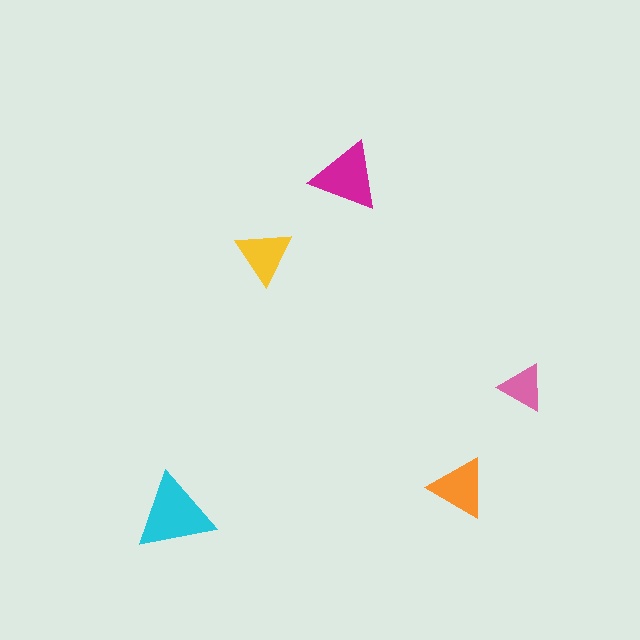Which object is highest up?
The magenta triangle is topmost.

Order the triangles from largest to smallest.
the cyan one, the magenta one, the orange one, the yellow one, the pink one.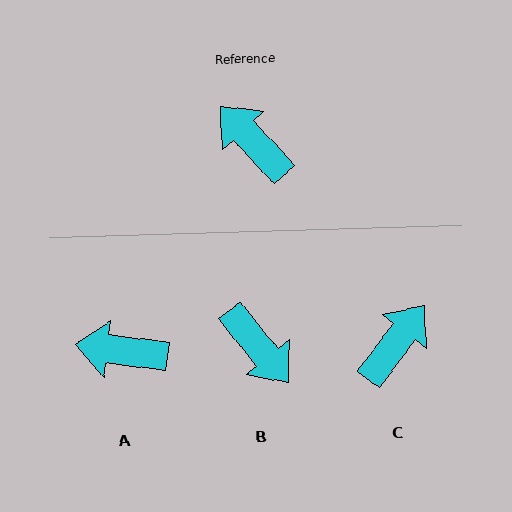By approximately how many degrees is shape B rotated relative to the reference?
Approximately 175 degrees counter-clockwise.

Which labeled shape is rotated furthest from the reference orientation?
B, about 175 degrees away.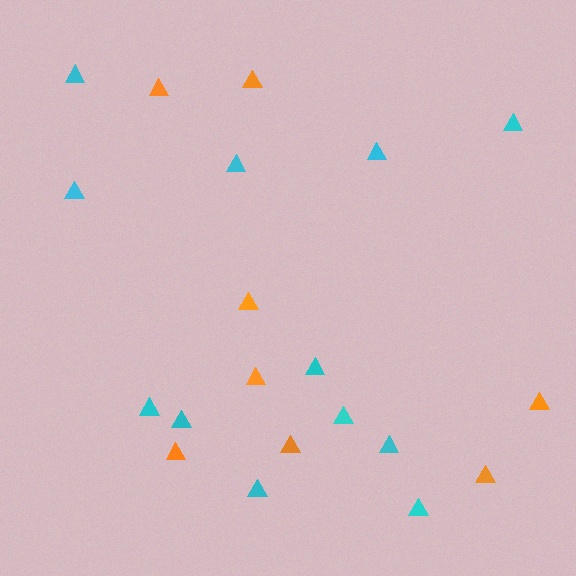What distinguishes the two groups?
There are 2 groups: one group of cyan triangles (12) and one group of orange triangles (8).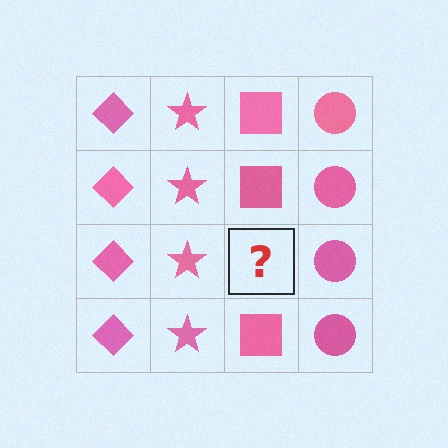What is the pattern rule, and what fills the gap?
The rule is that each column has a consistent shape. The gap should be filled with a pink square.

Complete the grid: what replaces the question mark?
The question mark should be replaced with a pink square.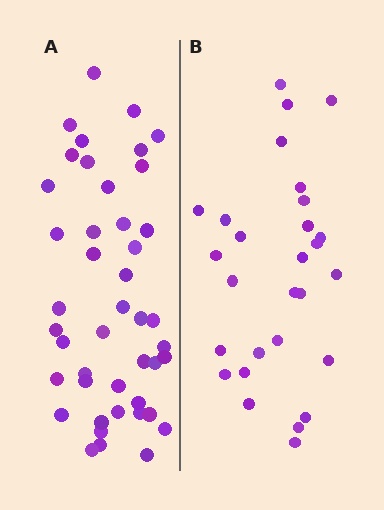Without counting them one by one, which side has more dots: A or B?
Region A (the left region) has more dots.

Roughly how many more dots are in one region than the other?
Region A has approximately 15 more dots than region B.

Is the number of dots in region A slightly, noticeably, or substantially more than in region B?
Region A has substantially more. The ratio is roughly 1.6 to 1.